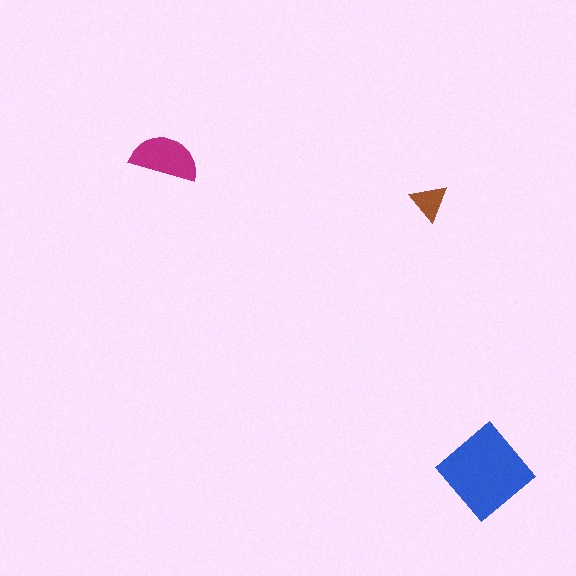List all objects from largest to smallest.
The blue diamond, the magenta semicircle, the brown triangle.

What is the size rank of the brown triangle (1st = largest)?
3rd.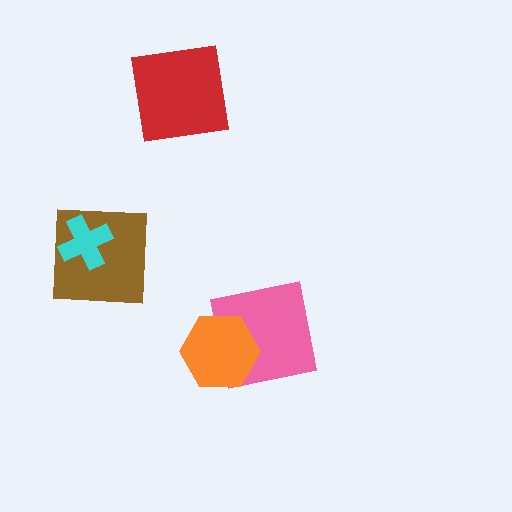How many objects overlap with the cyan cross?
1 object overlaps with the cyan cross.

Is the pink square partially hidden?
Yes, it is partially covered by another shape.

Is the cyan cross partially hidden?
No, no other shape covers it.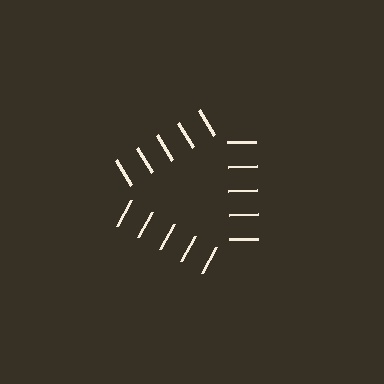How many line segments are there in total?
15 — 5 along each of the 3 edges.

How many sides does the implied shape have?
3 sides — the line-ends trace a triangle.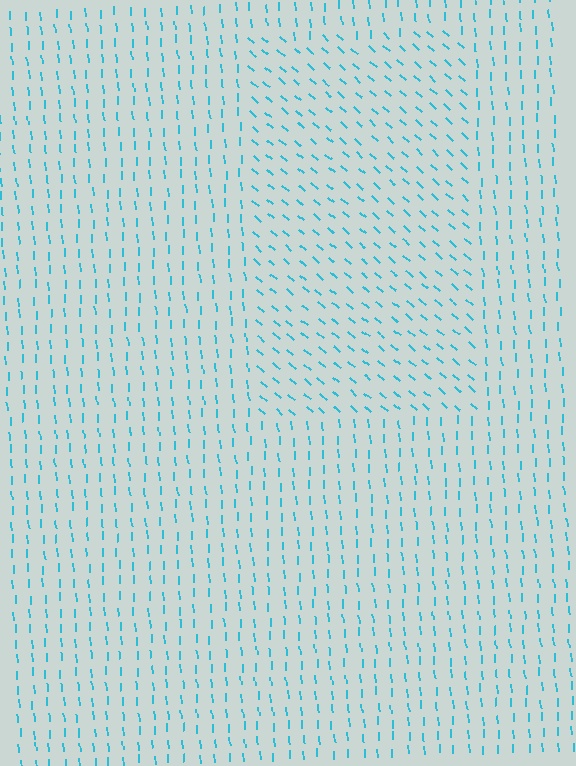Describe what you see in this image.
The image is filled with small cyan line segments. A rectangle region in the image has lines oriented differently from the surrounding lines, creating a visible texture boundary.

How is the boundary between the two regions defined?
The boundary is defined purely by a change in line orientation (approximately 45 degrees difference). All lines are the same color and thickness.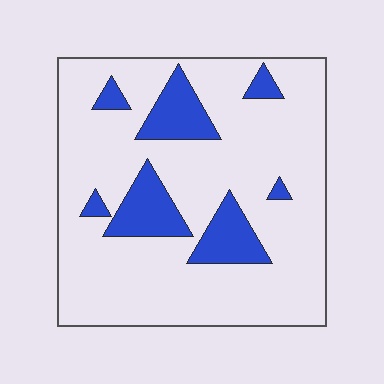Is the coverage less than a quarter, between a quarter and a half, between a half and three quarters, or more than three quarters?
Less than a quarter.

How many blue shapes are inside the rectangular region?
7.